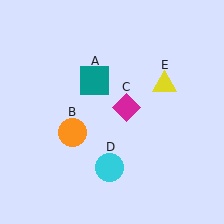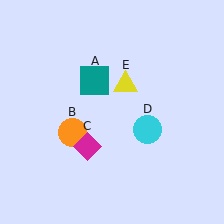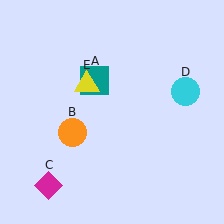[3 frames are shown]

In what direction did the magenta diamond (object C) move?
The magenta diamond (object C) moved down and to the left.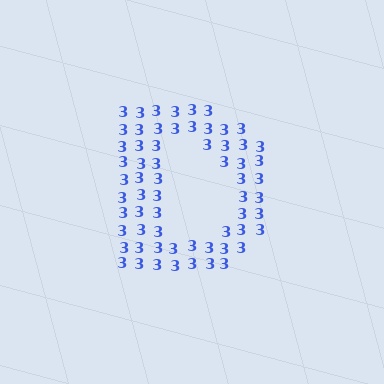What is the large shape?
The large shape is the letter D.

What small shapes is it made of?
It is made of small digit 3's.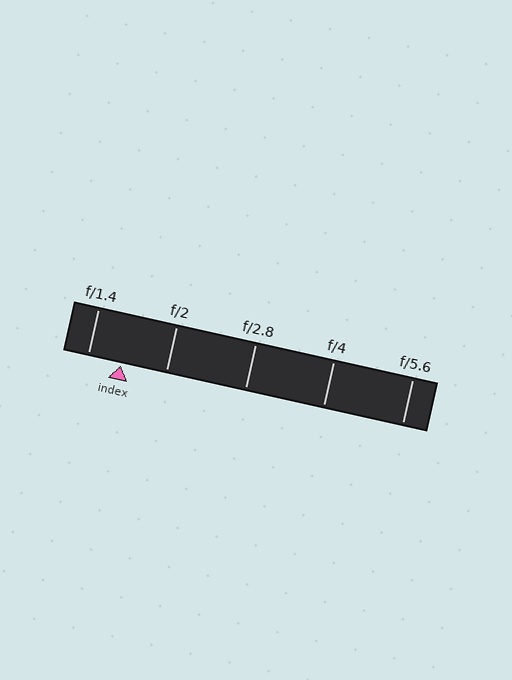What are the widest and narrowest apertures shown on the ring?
The widest aperture shown is f/1.4 and the narrowest is f/5.6.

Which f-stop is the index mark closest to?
The index mark is closest to f/1.4.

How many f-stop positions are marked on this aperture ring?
There are 5 f-stop positions marked.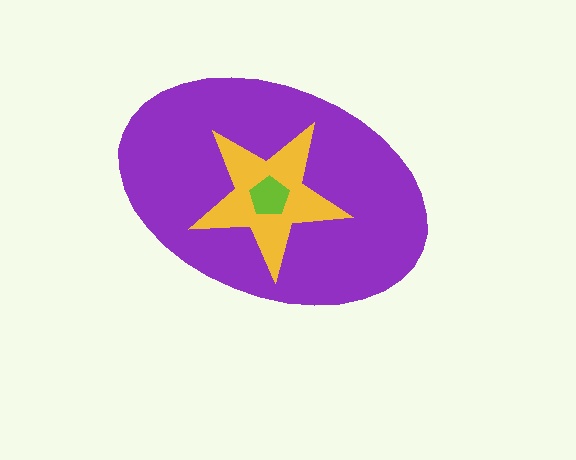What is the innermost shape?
The lime pentagon.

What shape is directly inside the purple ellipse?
The yellow star.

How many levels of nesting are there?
3.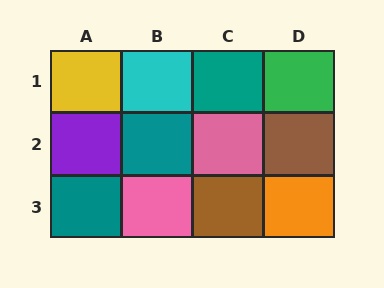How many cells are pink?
2 cells are pink.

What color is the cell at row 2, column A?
Purple.